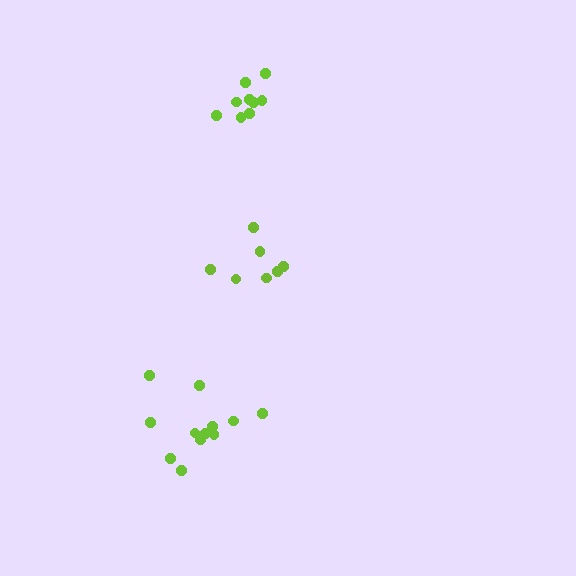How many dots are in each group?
Group 1: 12 dots, Group 2: 9 dots, Group 3: 7 dots (28 total).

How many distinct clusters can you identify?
There are 3 distinct clusters.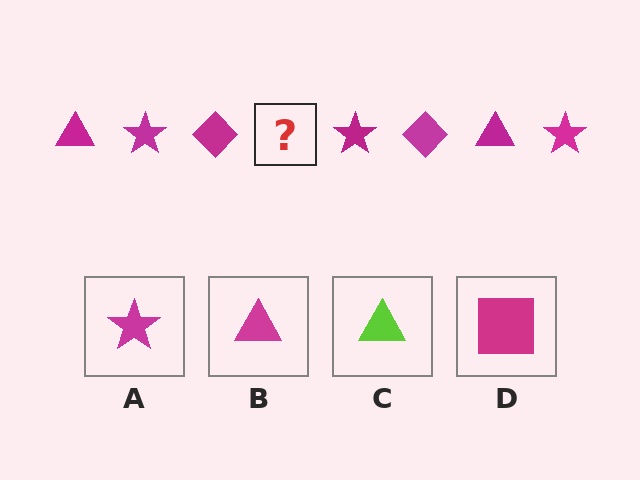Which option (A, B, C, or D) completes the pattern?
B.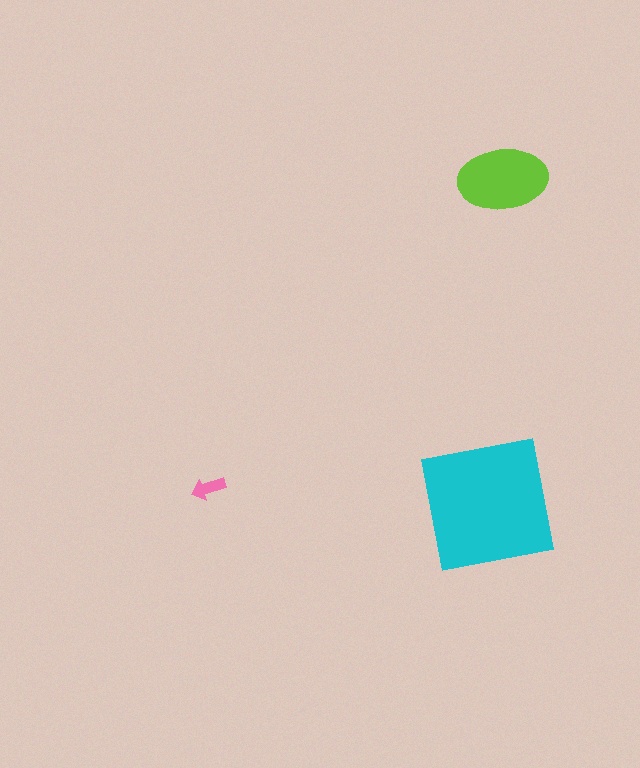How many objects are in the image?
There are 3 objects in the image.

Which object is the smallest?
The pink arrow.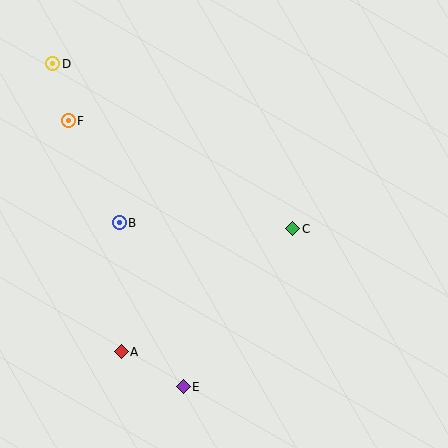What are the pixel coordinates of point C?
Point C is at (293, 229).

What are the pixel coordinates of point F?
Point F is at (68, 121).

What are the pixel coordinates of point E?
Point E is at (183, 387).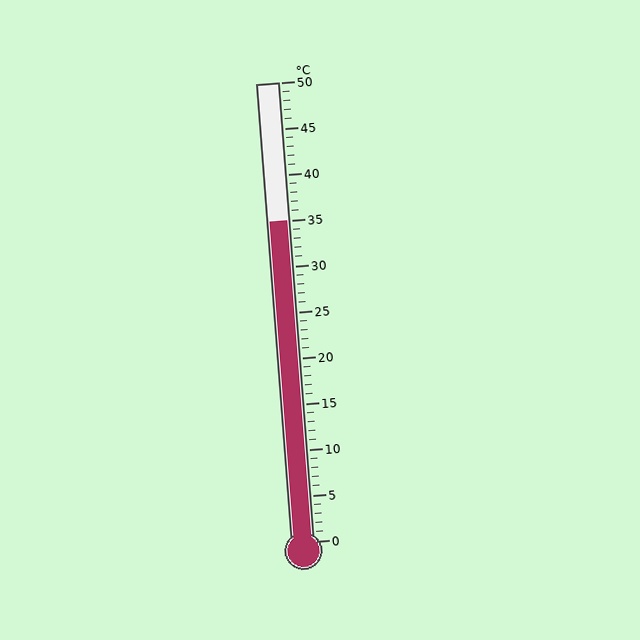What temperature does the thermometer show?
The thermometer shows approximately 35°C.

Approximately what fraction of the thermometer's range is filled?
The thermometer is filled to approximately 70% of its range.